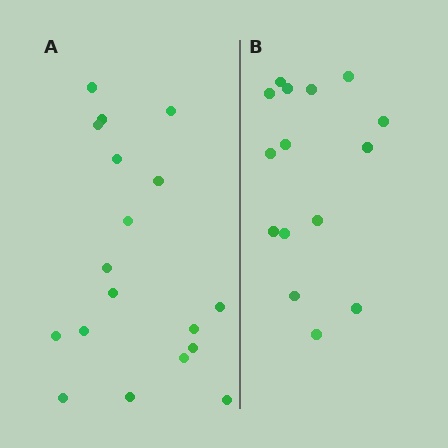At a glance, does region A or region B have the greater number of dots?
Region A (the left region) has more dots.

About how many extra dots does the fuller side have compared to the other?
Region A has just a few more — roughly 2 or 3 more dots than region B.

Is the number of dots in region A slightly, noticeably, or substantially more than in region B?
Region A has only slightly more — the two regions are fairly close. The ratio is roughly 1.2 to 1.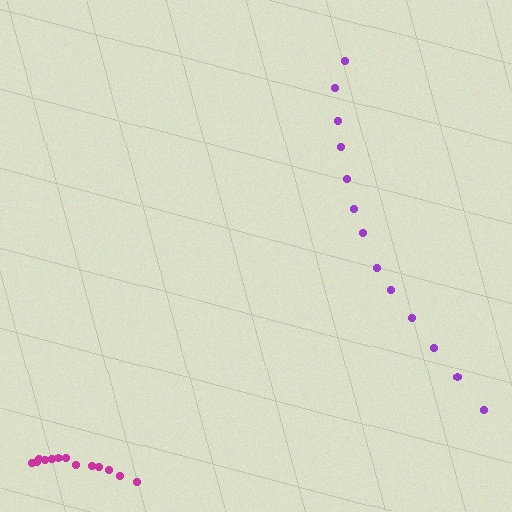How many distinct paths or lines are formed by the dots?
There are 2 distinct paths.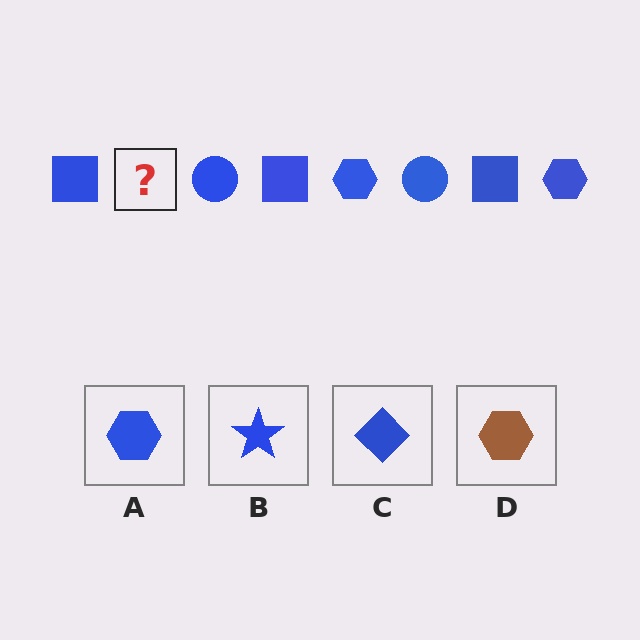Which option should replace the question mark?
Option A.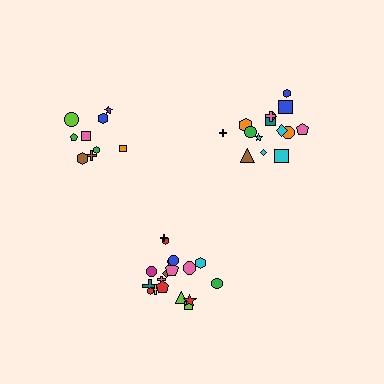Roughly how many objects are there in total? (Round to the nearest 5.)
Roughly 45 objects in total.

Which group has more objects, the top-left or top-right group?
The top-right group.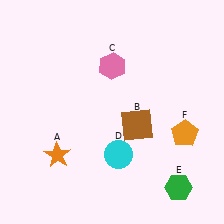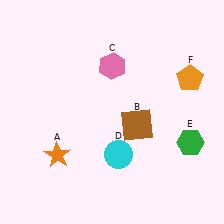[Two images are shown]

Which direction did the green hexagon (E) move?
The green hexagon (E) moved up.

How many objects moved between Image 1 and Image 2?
2 objects moved between the two images.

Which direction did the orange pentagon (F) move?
The orange pentagon (F) moved up.